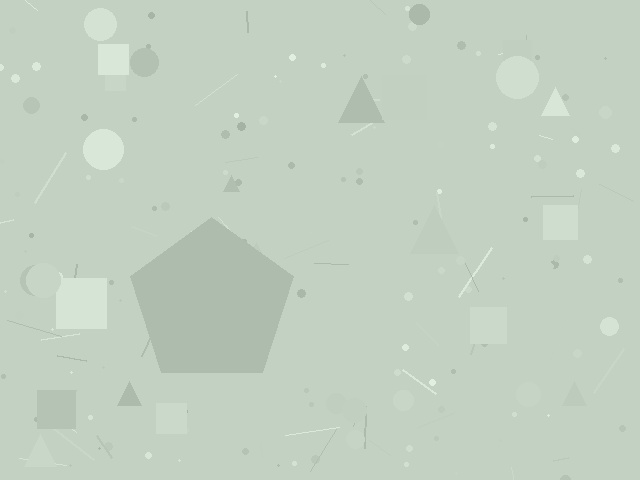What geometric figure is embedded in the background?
A pentagon is embedded in the background.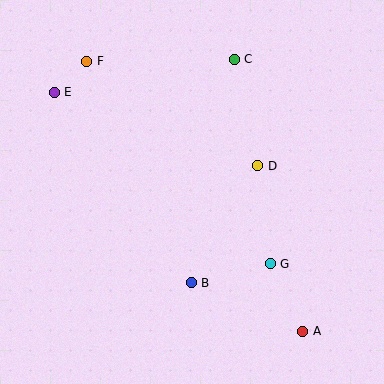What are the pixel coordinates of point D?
Point D is at (258, 166).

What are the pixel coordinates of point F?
Point F is at (87, 61).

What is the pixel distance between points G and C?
The distance between G and C is 207 pixels.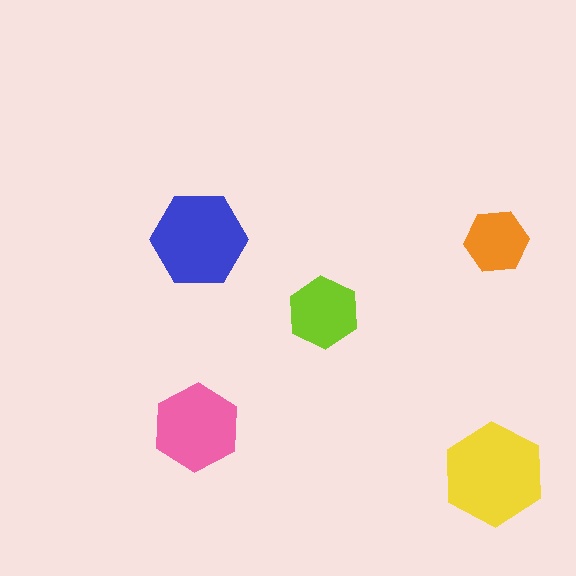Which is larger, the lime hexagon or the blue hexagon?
The blue one.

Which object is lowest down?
The yellow hexagon is bottommost.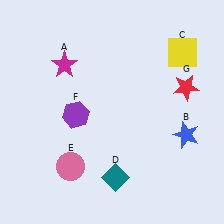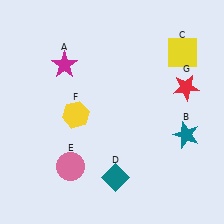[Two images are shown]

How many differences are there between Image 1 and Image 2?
There are 2 differences between the two images.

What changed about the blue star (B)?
In Image 1, B is blue. In Image 2, it changed to teal.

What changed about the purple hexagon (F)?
In Image 1, F is purple. In Image 2, it changed to yellow.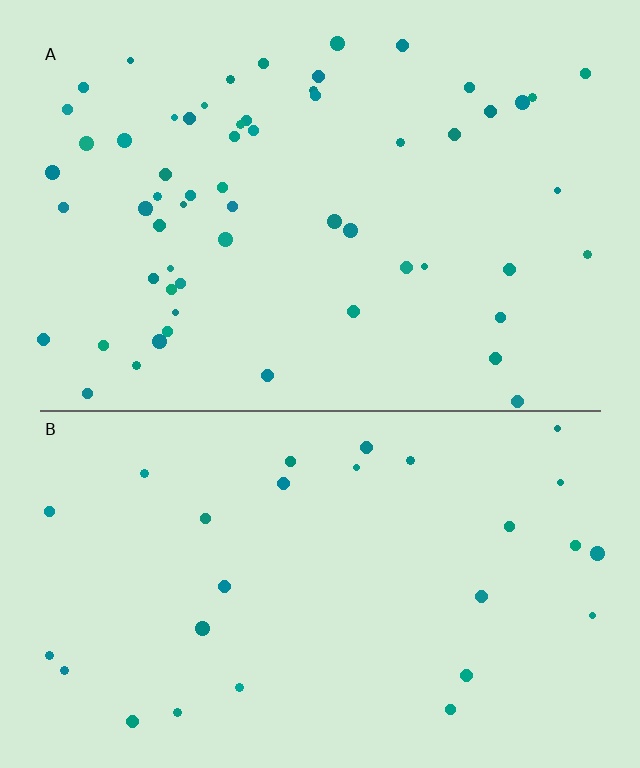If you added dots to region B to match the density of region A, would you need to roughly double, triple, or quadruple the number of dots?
Approximately double.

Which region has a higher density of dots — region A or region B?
A (the top).